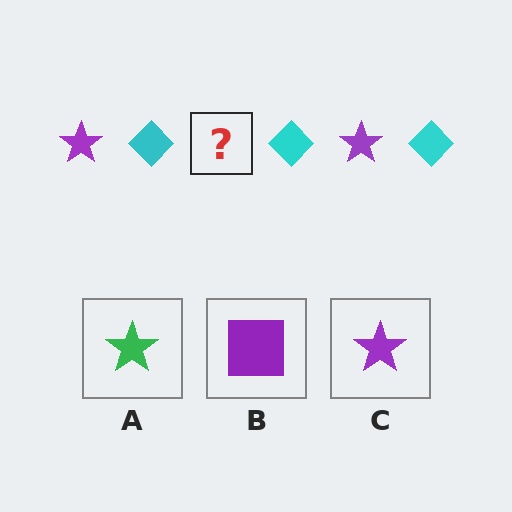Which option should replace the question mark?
Option C.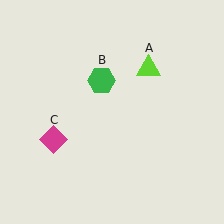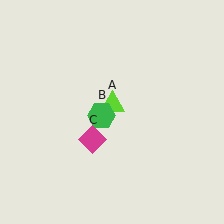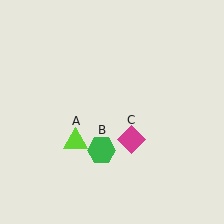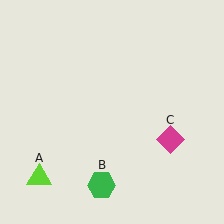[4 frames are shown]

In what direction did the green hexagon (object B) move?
The green hexagon (object B) moved down.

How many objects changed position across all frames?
3 objects changed position: lime triangle (object A), green hexagon (object B), magenta diamond (object C).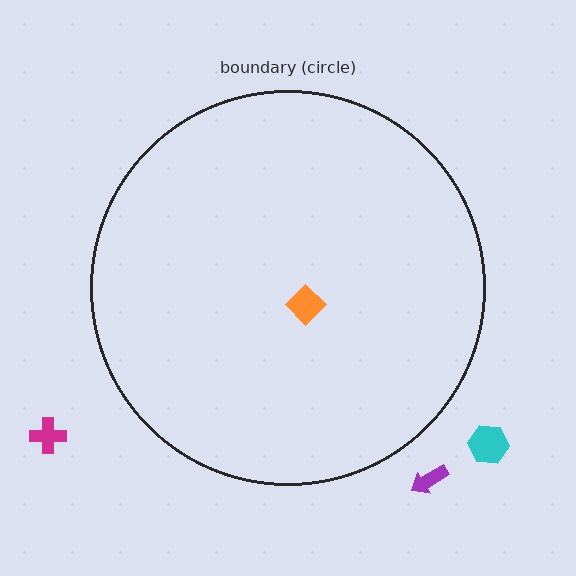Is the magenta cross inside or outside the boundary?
Outside.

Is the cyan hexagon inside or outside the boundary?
Outside.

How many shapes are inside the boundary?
1 inside, 3 outside.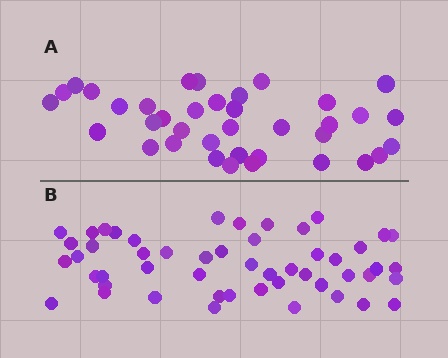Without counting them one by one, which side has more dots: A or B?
Region B (the bottom region) has more dots.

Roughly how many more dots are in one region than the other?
Region B has approximately 15 more dots than region A.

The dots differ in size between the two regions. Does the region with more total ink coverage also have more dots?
No. Region A has more total ink coverage because its dots are larger, but region B actually contains more individual dots. Total area can be misleading — the number of items is what matters here.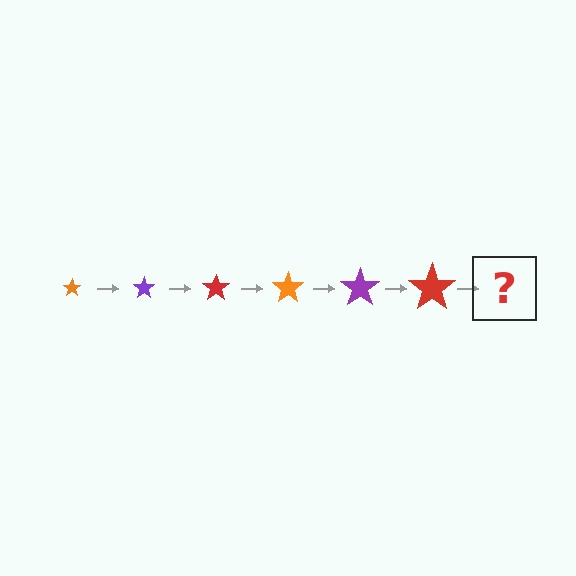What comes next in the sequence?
The next element should be an orange star, larger than the previous one.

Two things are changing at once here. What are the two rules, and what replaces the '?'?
The two rules are that the star grows larger each step and the color cycles through orange, purple, and red. The '?' should be an orange star, larger than the previous one.